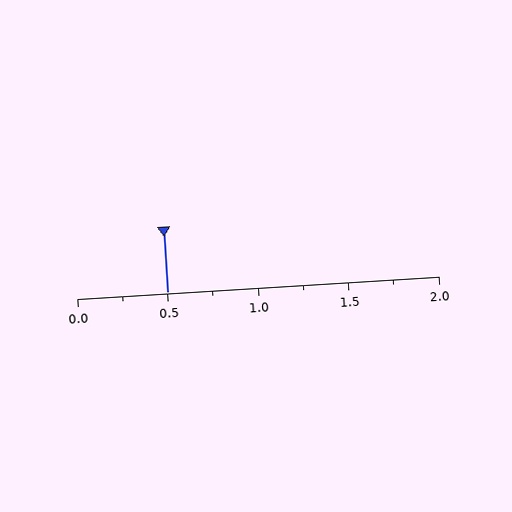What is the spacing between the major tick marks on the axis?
The major ticks are spaced 0.5 apart.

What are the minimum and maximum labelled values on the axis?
The axis runs from 0.0 to 2.0.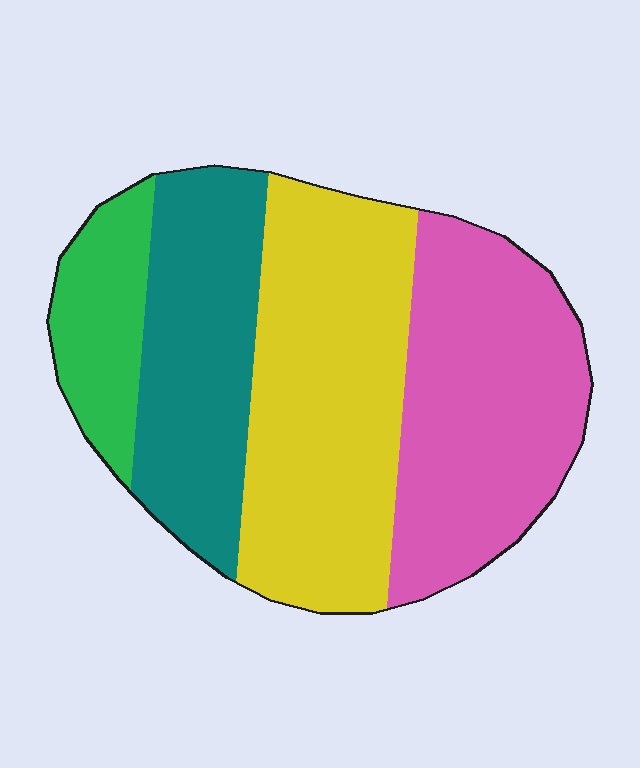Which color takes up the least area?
Green, at roughly 10%.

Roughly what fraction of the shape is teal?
Teal takes up between a sixth and a third of the shape.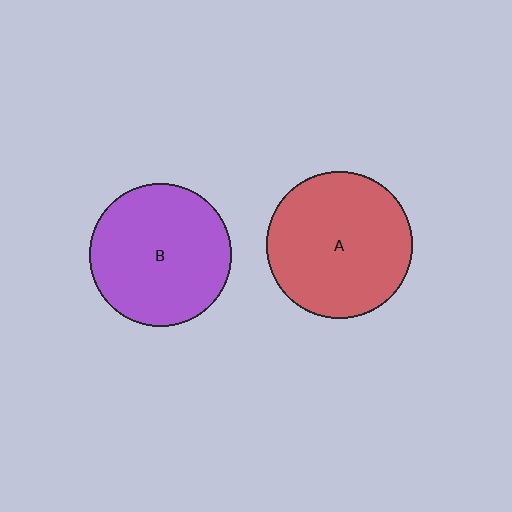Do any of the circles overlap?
No, none of the circles overlap.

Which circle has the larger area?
Circle A (red).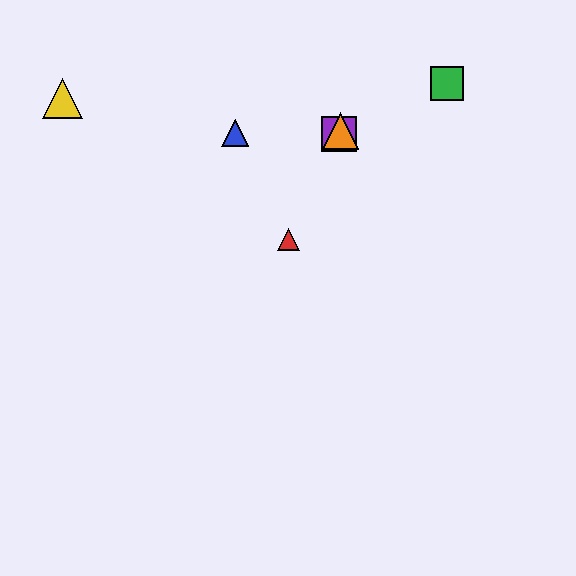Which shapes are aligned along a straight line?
The red triangle, the purple square, the orange triangle are aligned along a straight line.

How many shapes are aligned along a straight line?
3 shapes (the red triangle, the purple square, the orange triangle) are aligned along a straight line.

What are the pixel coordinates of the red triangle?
The red triangle is at (288, 240).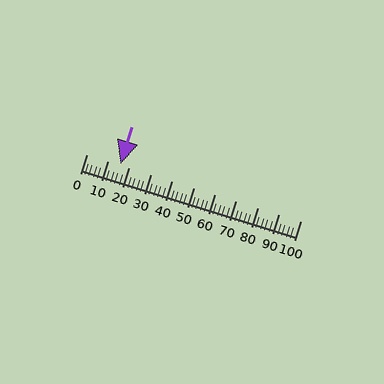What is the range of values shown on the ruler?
The ruler shows values from 0 to 100.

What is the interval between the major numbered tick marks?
The major tick marks are spaced 10 units apart.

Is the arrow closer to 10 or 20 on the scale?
The arrow is closer to 20.